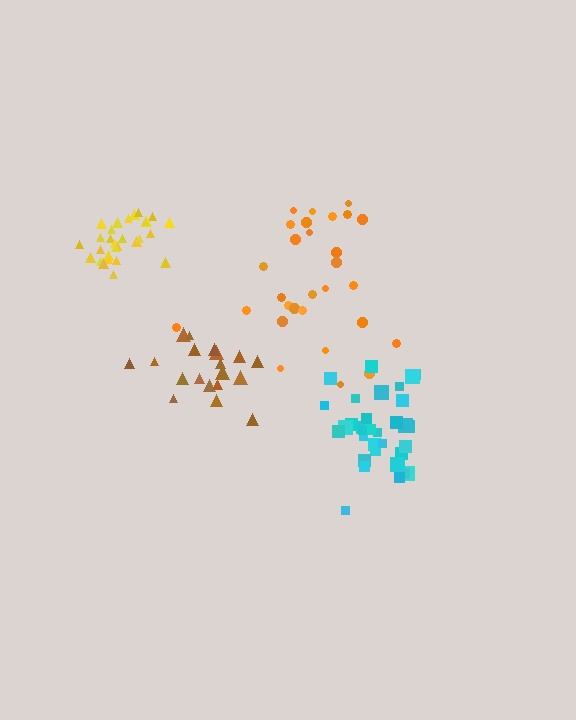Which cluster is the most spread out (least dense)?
Brown.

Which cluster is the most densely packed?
Yellow.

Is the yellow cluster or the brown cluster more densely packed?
Yellow.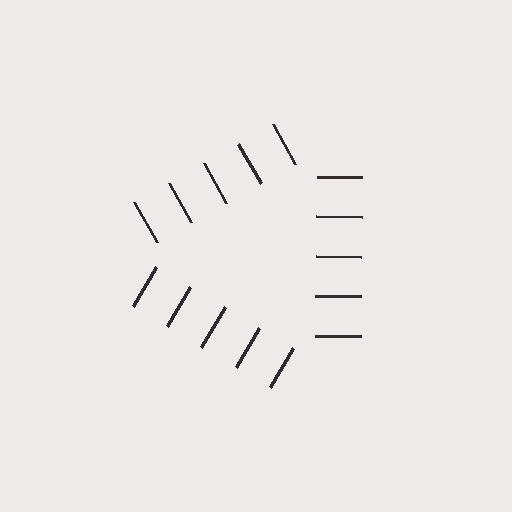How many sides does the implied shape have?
3 sides — the line-ends trace a triangle.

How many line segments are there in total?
15 — 5 along each of the 3 edges.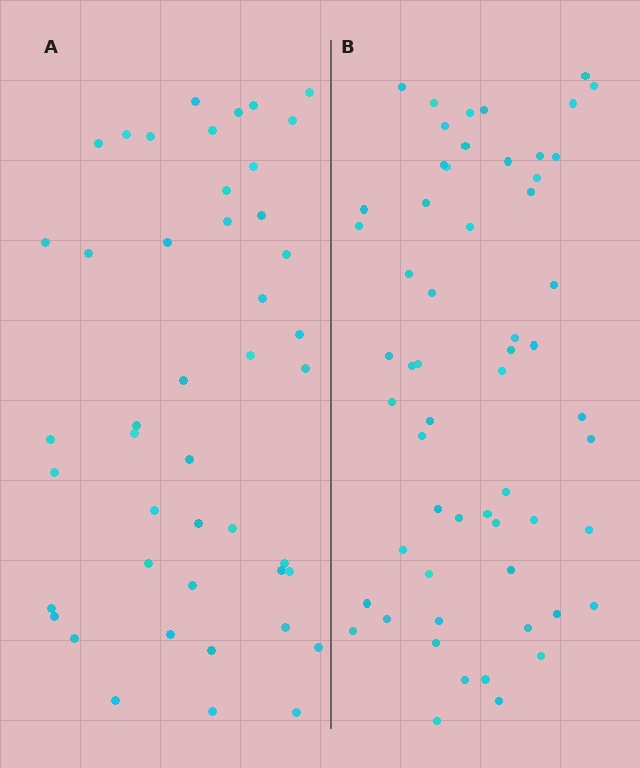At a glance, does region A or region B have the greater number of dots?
Region B (the right region) has more dots.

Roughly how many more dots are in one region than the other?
Region B has approximately 15 more dots than region A.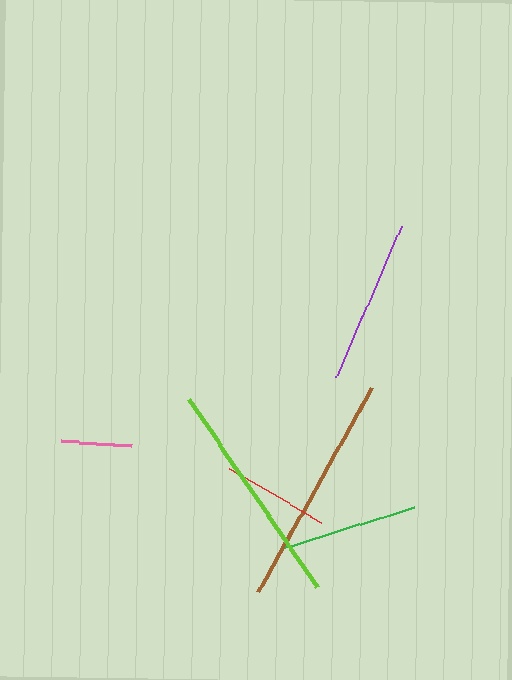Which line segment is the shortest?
The pink line is the shortest at approximately 70 pixels.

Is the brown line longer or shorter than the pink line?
The brown line is longer than the pink line.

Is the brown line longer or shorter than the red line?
The brown line is longer than the red line.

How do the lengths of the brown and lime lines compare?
The brown and lime lines are approximately the same length.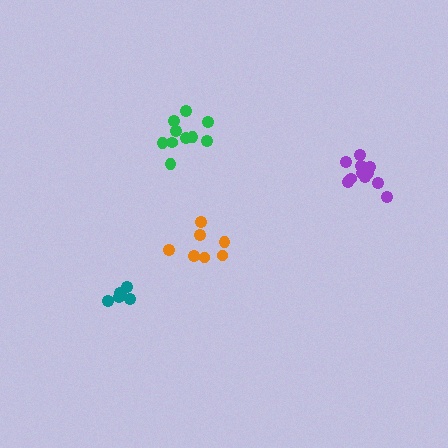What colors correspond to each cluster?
The clusters are colored: green, orange, teal, purple.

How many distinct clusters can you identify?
There are 4 distinct clusters.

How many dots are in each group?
Group 1: 10 dots, Group 2: 7 dots, Group 3: 6 dots, Group 4: 11 dots (34 total).